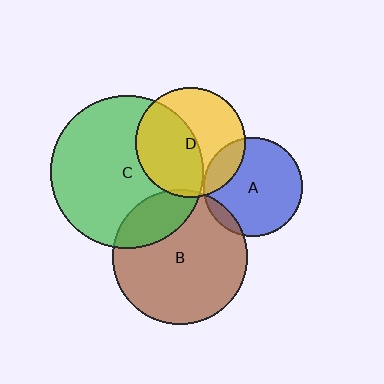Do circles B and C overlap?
Yes.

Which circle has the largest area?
Circle C (green).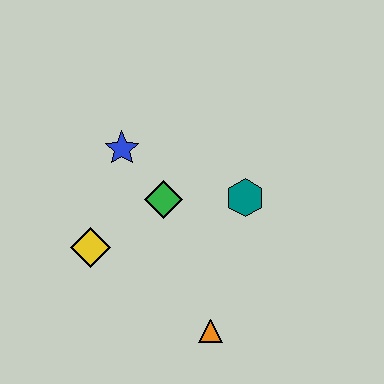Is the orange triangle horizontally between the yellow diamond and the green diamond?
No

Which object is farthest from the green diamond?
The orange triangle is farthest from the green diamond.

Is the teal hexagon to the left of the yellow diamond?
No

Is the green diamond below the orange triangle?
No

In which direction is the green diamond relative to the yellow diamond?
The green diamond is to the right of the yellow diamond.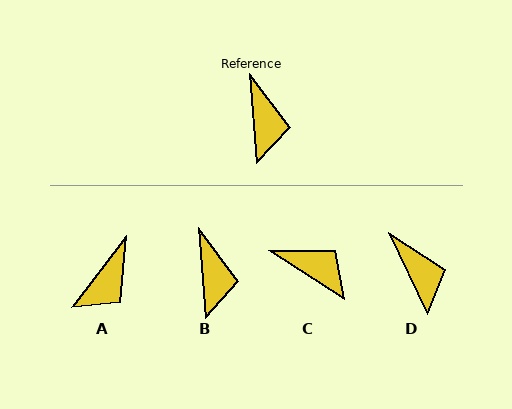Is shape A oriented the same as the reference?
No, it is off by about 42 degrees.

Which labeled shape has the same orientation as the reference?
B.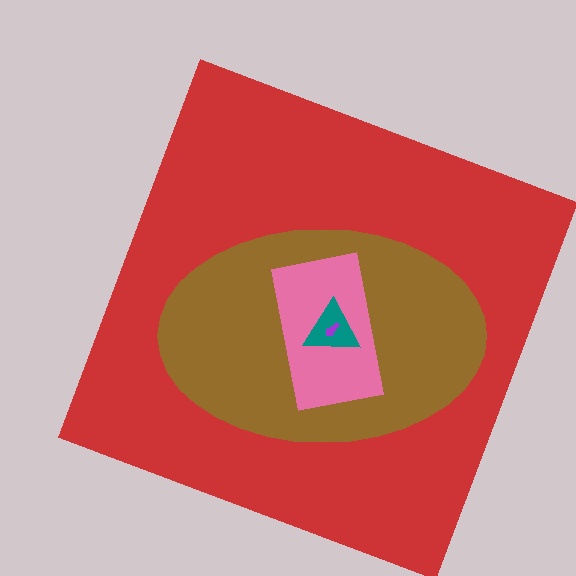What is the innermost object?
The purple arrow.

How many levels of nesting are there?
5.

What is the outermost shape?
The red square.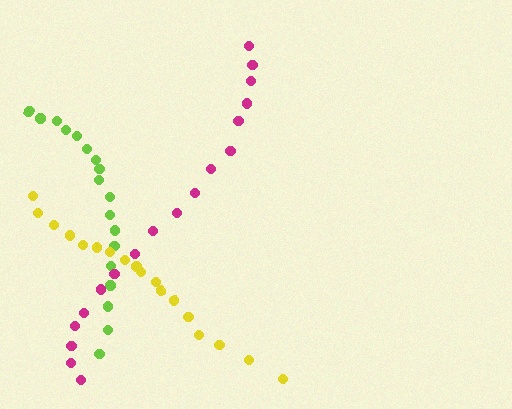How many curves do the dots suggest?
There are 3 distinct paths.